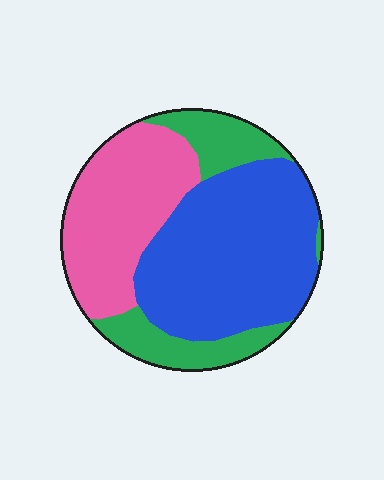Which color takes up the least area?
Green, at roughly 20%.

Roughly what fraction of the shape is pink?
Pink takes up between a sixth and a third of the shape.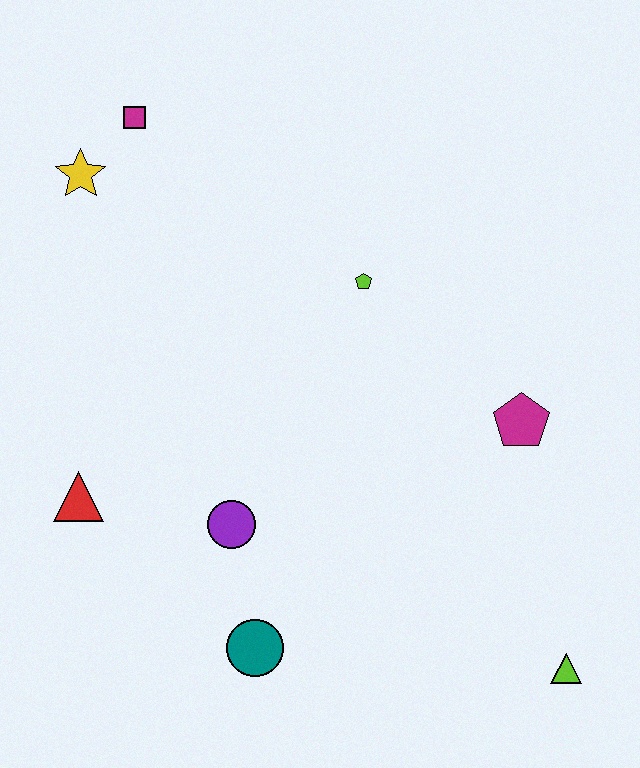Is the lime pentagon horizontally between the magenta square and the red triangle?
No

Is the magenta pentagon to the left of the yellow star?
No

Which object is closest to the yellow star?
The magenta square is closest to the yellow star.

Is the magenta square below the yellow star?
No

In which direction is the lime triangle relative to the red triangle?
The lime triangle is to the right of the red triangle.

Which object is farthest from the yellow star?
The lime triangle is farthest from the yellow star.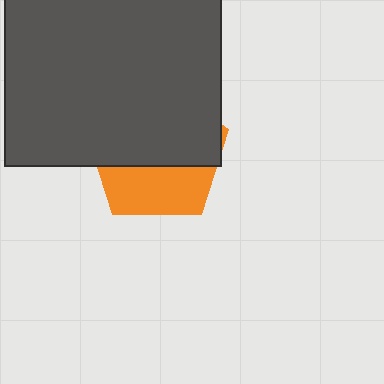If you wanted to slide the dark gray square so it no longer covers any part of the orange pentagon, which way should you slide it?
Slide it up — that is the most direct way to separate the two shapes.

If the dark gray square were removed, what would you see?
You would see the complete orange pentagon.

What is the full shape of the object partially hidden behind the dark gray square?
The partially hidden object is an orange pentagon.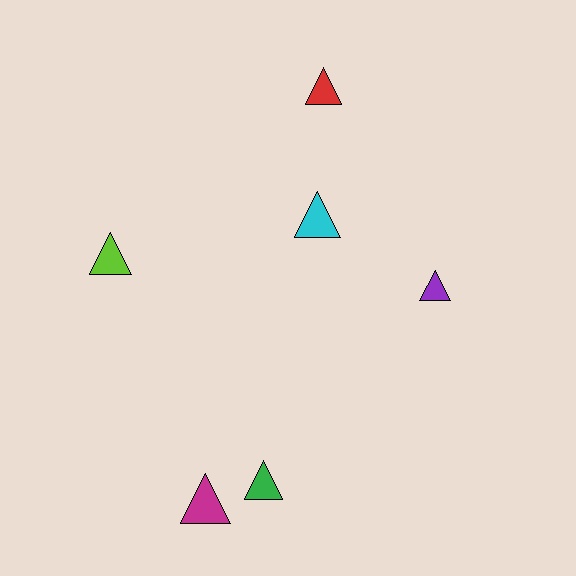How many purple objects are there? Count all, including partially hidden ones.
There is 1 purple object.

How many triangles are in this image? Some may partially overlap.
There are 6 triangles.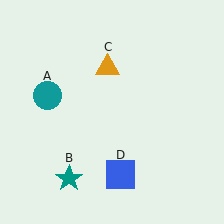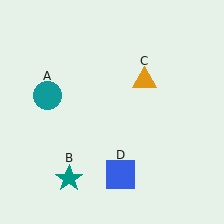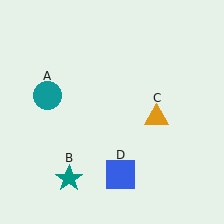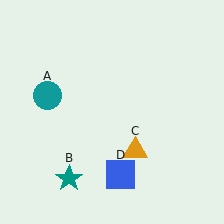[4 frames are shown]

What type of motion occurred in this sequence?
The orange triangle (object C) rotated clockwise around the center of the scene.